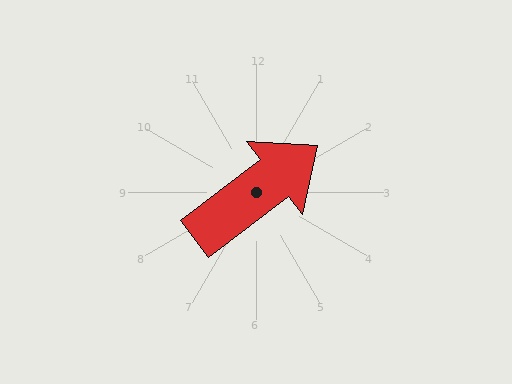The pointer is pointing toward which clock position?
Roughly 2 o'clock.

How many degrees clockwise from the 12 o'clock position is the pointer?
Approximately 53 degrees.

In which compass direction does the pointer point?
Northeast.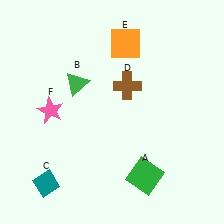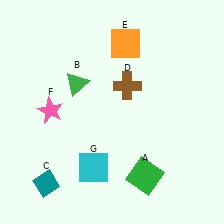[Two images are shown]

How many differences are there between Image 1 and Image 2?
There is 1 difference between the two images.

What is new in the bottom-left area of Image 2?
A cyan square (G) was added in the bottom-left area of Image 2.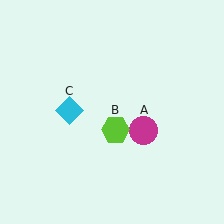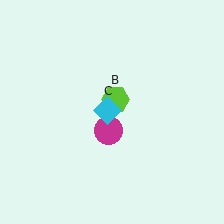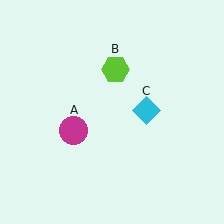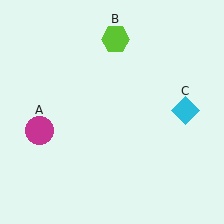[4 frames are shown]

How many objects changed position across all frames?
3 objects changed position: magenta circle (object A), lime hexagon (object B), cyan diamond (object C).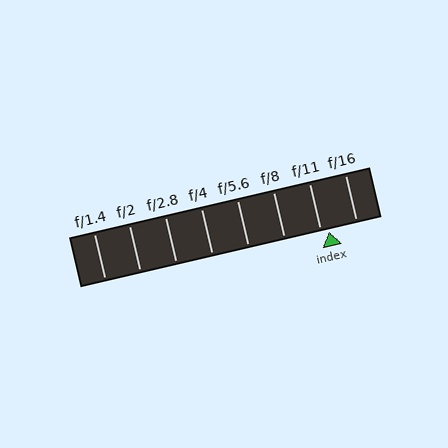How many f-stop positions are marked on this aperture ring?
There are 8 f-stop positions marked.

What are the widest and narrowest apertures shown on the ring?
The widest aperture shown is f/1.4 and the narrowest is f/16.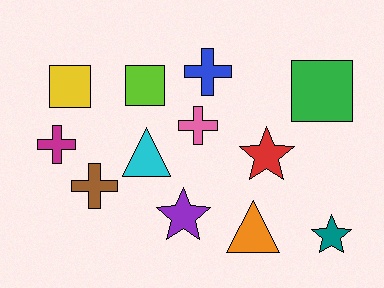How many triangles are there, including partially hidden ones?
There are 2 triangles.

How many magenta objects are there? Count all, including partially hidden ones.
There is 1 magenta object.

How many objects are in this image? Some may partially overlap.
There are 12 objects.